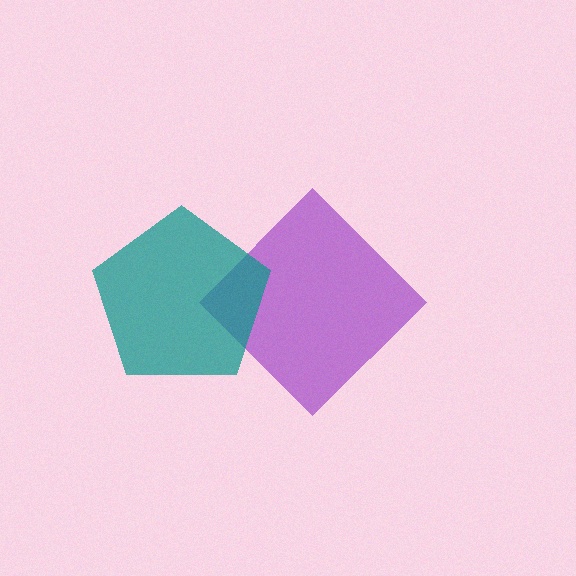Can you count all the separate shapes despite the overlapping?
Yes, there are 2 separate shapes.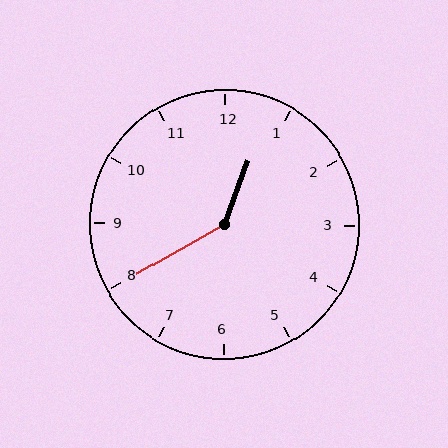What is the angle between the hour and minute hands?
Approximately 140 degrees.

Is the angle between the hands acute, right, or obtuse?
It is obtuse.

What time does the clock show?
12:40.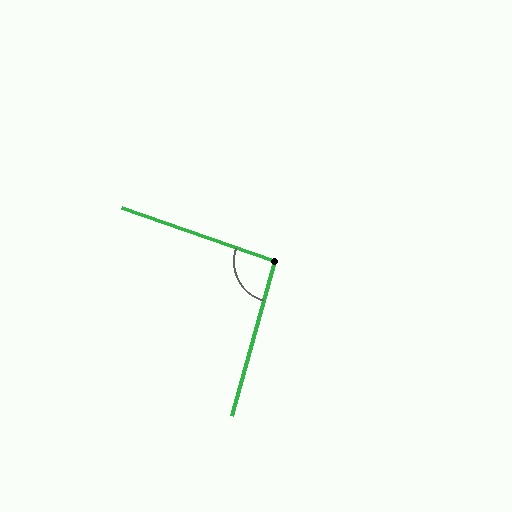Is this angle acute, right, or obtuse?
It is approximately a right angle.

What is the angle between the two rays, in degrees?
Approximately 94 degrees.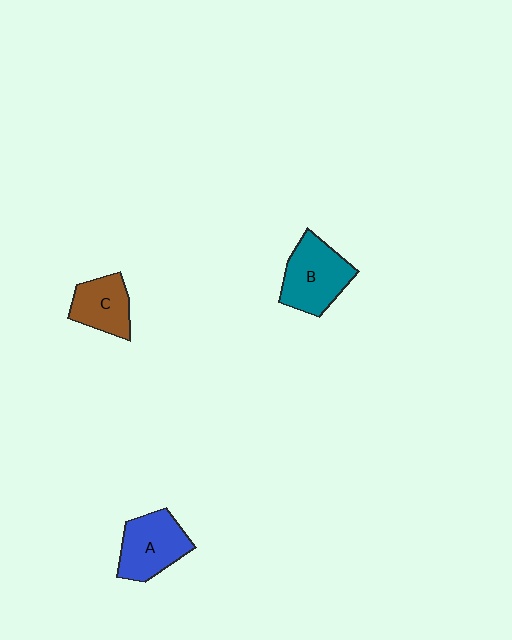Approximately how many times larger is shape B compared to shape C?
Approximately 1.4 times.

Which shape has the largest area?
Shape B (teal).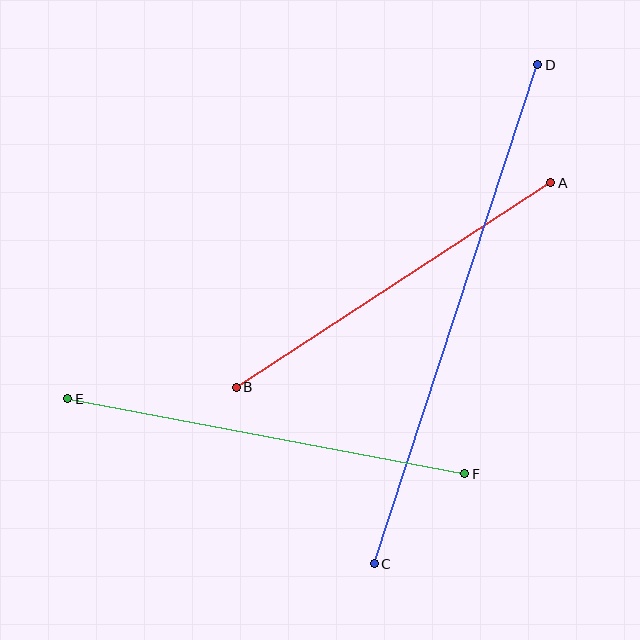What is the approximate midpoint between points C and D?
The midpoint is at approximately (456, 314) pixels.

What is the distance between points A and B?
The distance is approximately 375 pixels.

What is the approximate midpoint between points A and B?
The midpoint is at approximately (393, 285) pixels.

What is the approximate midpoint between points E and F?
The midpoint is at approximately (266, 436) pixels.